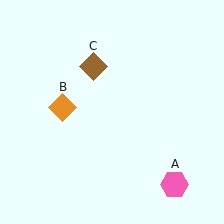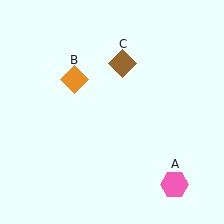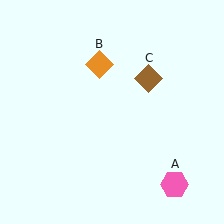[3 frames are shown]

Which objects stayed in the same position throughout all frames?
Pink hexagon (object A) remained stationary.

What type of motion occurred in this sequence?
The orange diamond (object B), brown diamond (object C) rotated clockwise around the center of the scene.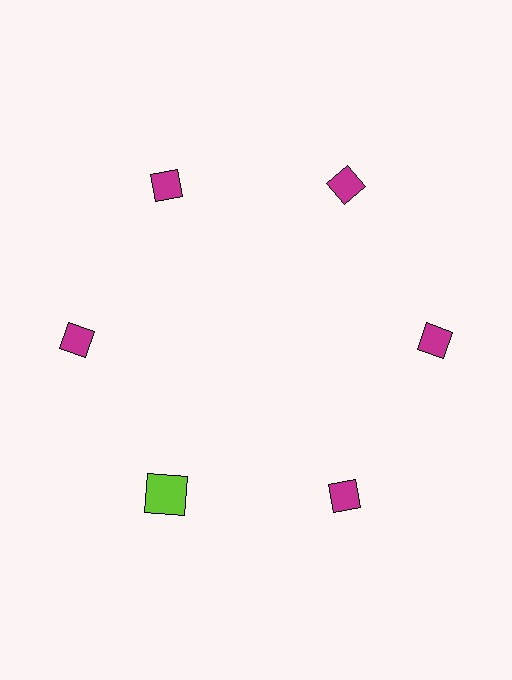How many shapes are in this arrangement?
There are 6 shapes arranged in a ring pattern.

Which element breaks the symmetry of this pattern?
The lime square at roughly the 7 o'clock position breaks the symmetry. All other shapes are magenta diamonds.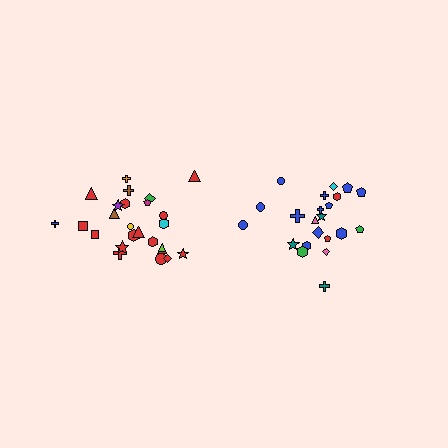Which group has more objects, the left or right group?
The left group.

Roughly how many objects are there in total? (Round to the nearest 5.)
Roughly 45 objects in total.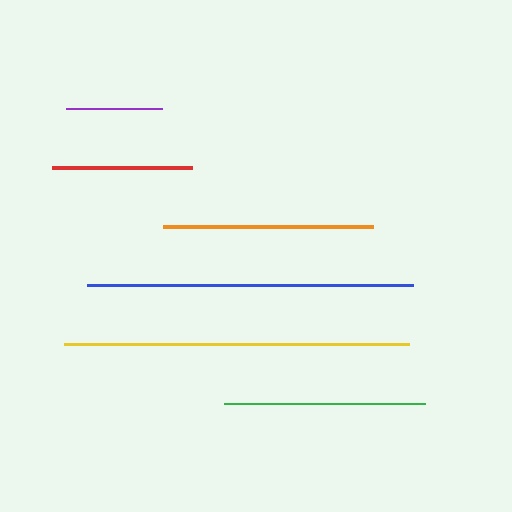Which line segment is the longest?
The yellow line is the longest at approximately 345 pixels.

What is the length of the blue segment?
The blue segment is approximately 326 pixels long.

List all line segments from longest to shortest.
From longest to shortest: yellow, blue, orange, green, red, purple.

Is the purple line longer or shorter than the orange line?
The orange line is longer than the purple line.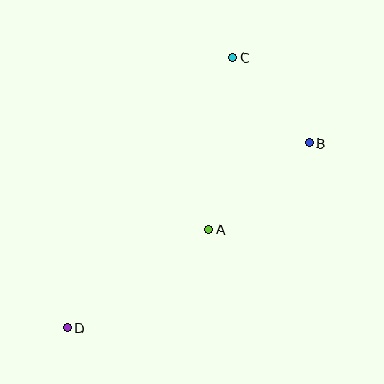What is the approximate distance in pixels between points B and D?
The distance between B and D is approximately 304 pixels.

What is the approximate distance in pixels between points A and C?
The distance between A and C is approximately 174 pixels.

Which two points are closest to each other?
Points B and C are closest to each other.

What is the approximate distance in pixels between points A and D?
The distance between A and D is approximately 172 pixels.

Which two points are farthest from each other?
Points C and D are farthest from each other.